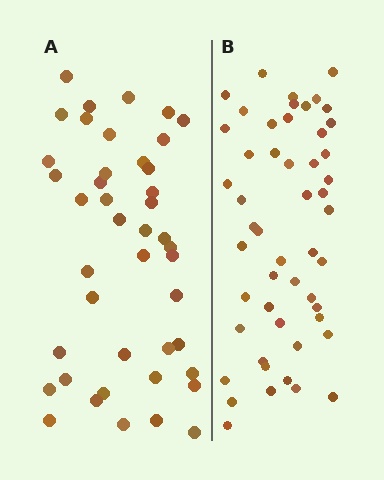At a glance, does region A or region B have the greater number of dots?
Region B (the right region) has more dots.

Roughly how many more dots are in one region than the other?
Region B has roughly 8 or so more dots than region A.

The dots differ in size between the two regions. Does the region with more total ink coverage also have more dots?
No. Region A has more total ink coverage because its dots are larger, but region B actually contains more individual dots. Total area can be misleading — the number of items is what matters here.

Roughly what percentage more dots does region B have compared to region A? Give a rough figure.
About 20% more.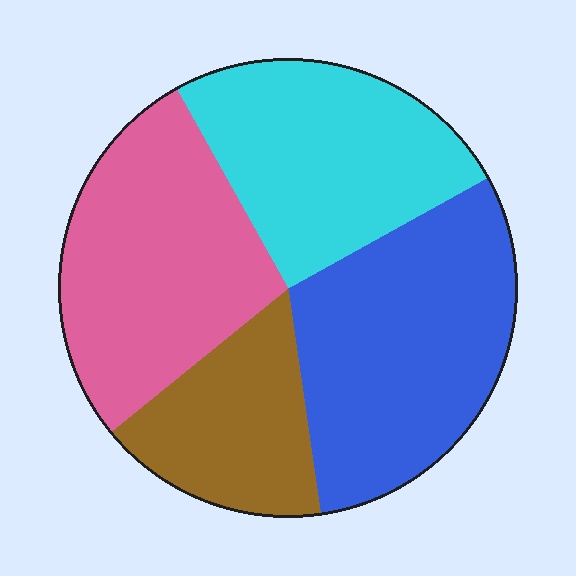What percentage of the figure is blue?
Blue covers 31% of the figure.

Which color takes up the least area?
Brown, at roughly 15%.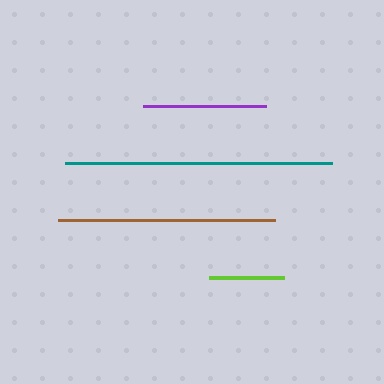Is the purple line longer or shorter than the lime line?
The purple line is longer than the lime line.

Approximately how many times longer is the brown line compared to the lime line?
The brown line is approximately 2.9 times the length of the lime line.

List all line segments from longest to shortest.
From longest to shortest: teal, brown, purple, lime.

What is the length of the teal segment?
The teal segment is approximately 267 pixels long.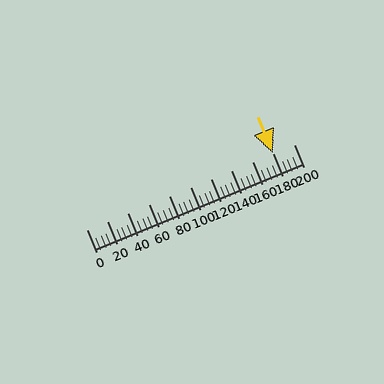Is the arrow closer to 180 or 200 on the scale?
The arrow is closer to 180.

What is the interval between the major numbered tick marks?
The major tick marks are spaced 20 units apart.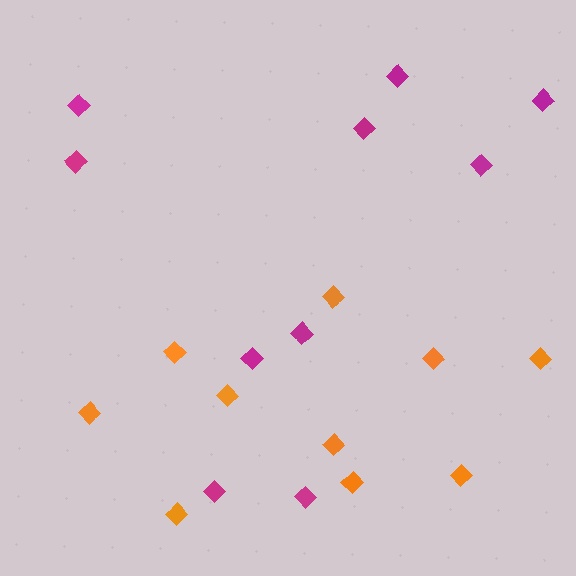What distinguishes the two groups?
There are 2 groups: one group of magenta diamonds (10) and one group of orange diamonds (10).